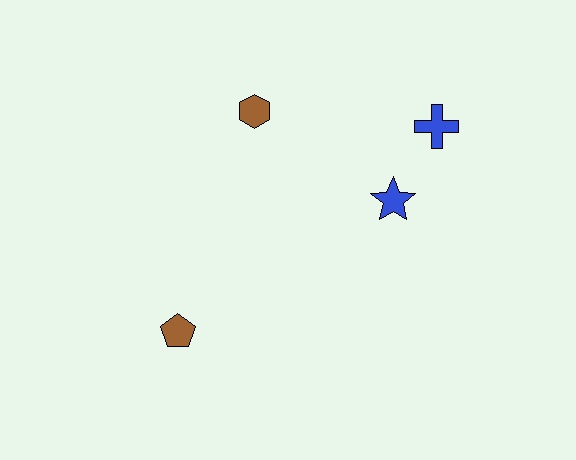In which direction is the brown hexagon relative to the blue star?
The brown hexagon is to the left of the blue star.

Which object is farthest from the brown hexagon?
The brown pentagon is farthest from the brown hexagon.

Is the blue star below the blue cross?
Yes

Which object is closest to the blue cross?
The blue star is closest to the blue cross.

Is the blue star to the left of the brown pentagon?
No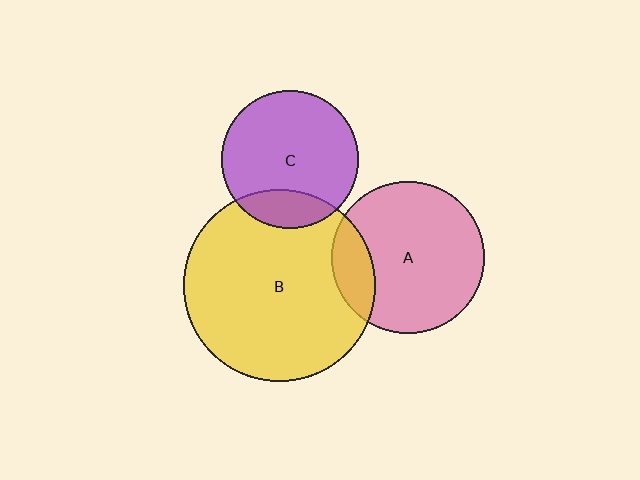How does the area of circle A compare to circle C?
Approximately 1.2 times.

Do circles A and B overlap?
Yes.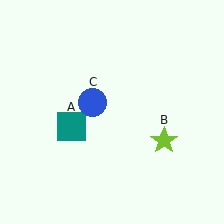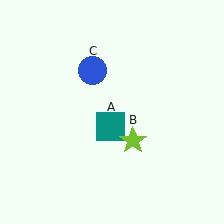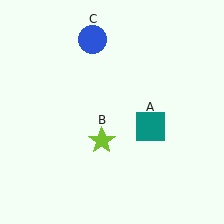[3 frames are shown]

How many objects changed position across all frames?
3 objects changed position: teal square (object A), lime star (object B), blue circle (object C).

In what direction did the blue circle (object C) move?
The blue circle (object C) moved up.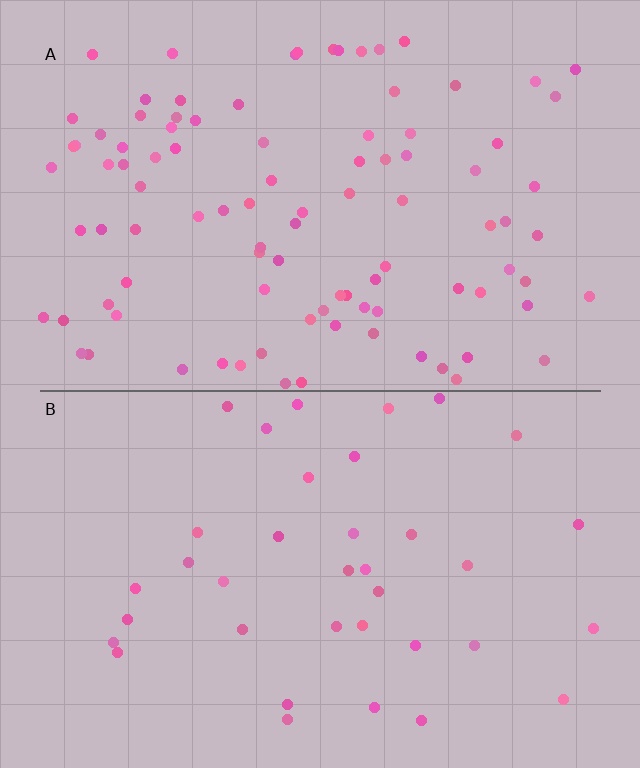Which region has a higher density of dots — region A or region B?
A (the top).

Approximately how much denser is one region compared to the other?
Approximately 2.6× — region A over region B.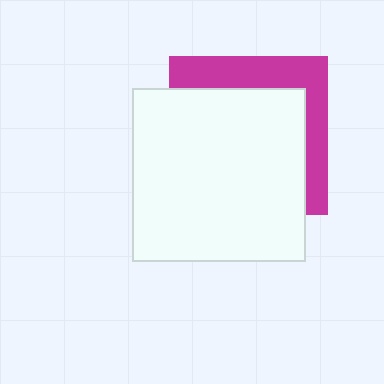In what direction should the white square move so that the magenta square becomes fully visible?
The white square should move toward the lower-left. That is the shortest direction to clear the overlap and leave the magenta square fully visible.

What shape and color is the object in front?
The object in front is a white square.